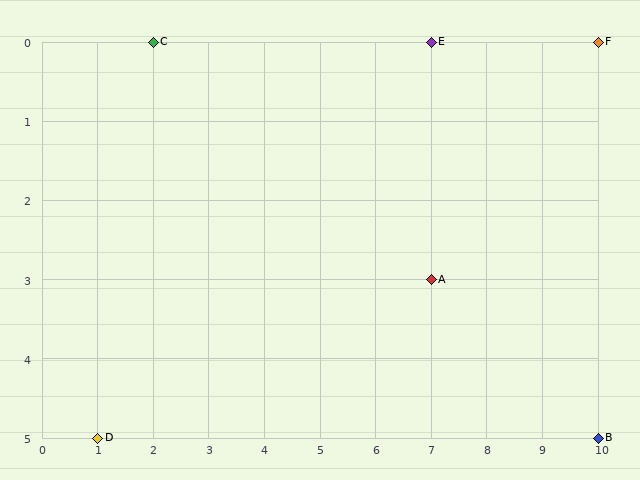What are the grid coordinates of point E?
Point E is at grid coordinates (7, 0).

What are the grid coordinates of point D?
Point D is at grid coordinates (1, 5).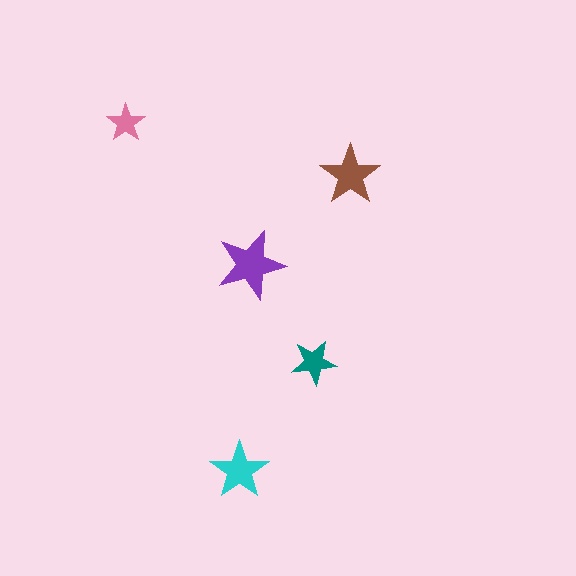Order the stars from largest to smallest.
the purple one, the brown one, the cyan one, the teal one, the pink one.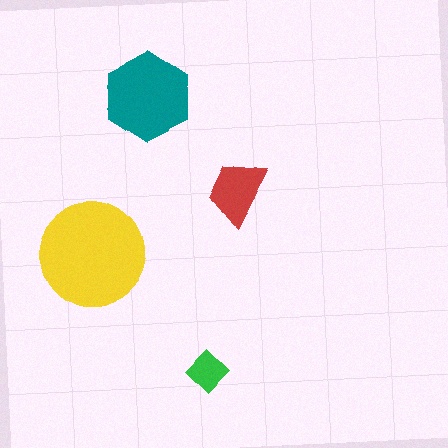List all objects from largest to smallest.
The yellow circle, the teal hexagon, the red trapezoid, the green diamond.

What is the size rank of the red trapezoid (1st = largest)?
3rd.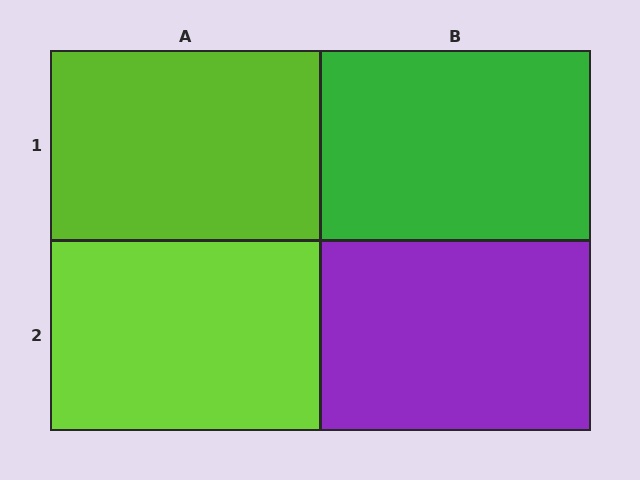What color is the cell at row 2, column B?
Purple.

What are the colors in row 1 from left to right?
Lime, green.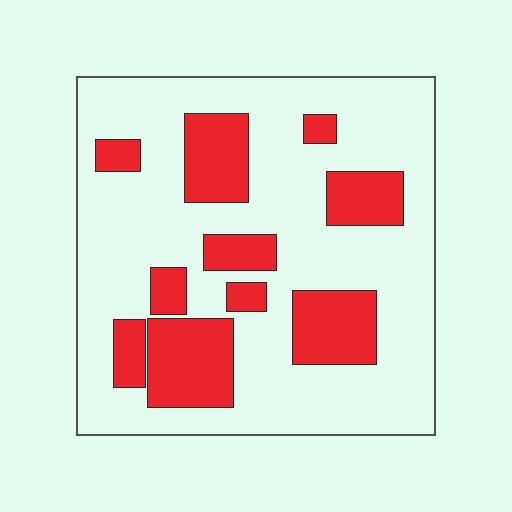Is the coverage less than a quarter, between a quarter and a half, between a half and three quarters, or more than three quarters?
Between a quarter and a half.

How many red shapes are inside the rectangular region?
10.